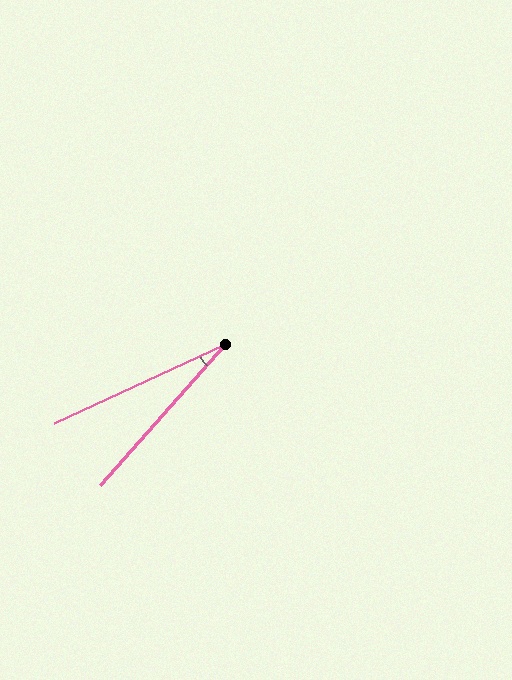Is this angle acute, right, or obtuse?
It is acute.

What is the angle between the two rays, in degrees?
Approximately 24 degrees.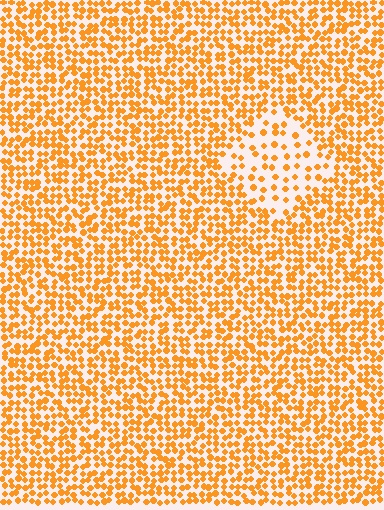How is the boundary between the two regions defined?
The boundary is defined by a change in element density (approximately 2.3x ratio). All elements are the same color, size, and shape.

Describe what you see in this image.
The image contains small orange elements arranged at two different densities. A diamond-shaped region is visible where the elements are less densely packed than the surrounding area.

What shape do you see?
I see a diamond.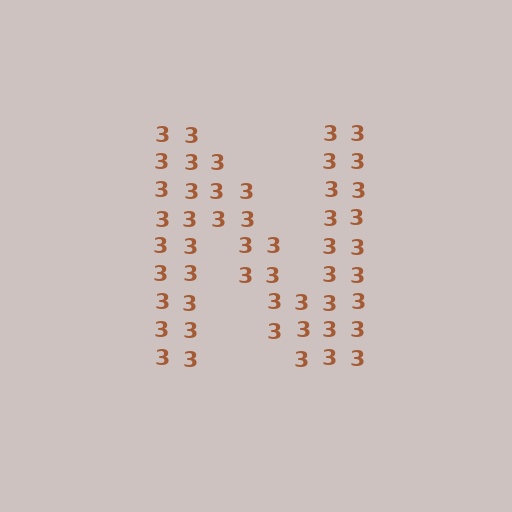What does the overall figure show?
The overall figure shows the letter N.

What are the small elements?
The small elements are digit 3's.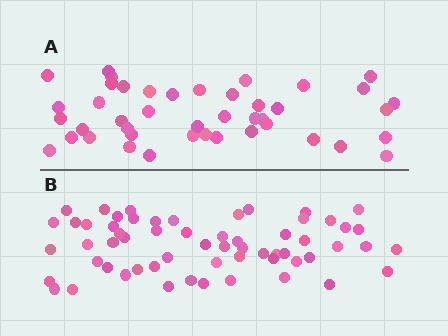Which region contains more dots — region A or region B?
Region B (the bottom region) has more dots.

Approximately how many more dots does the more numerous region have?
Region B has approximately 15 more dots than region A.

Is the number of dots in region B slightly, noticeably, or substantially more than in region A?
Region B has noticeably more, but not dramatically so. The ratio is roughly 1.4 to 1.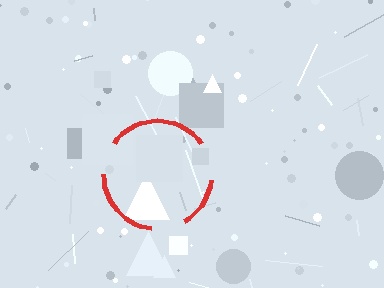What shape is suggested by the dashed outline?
The dashed outline suggests a circle.